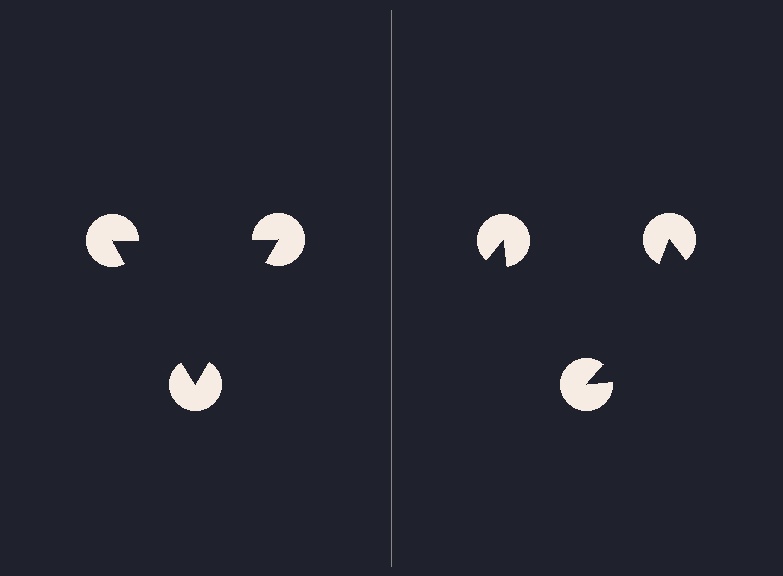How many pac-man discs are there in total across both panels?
6 — 3 on each side.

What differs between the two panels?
The pac-man discs are positioned identically on both sides; only the wedge orientations differ. On the left they align to a triangle; on the right they are misaligned.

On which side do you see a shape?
An illusory triangle appears on the left side. On the right side the wedge cuts are rotated, so no coherent shape forms.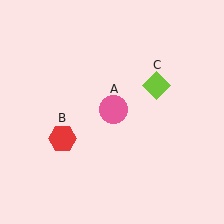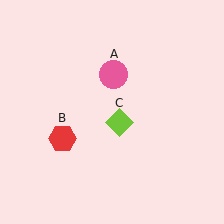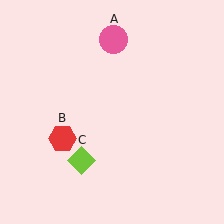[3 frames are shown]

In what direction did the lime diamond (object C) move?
The lime diamond (object C) moved down and to the left.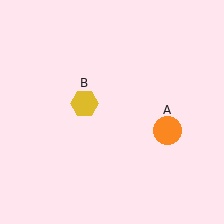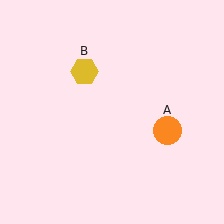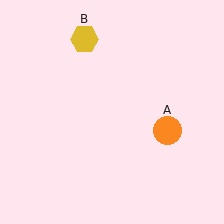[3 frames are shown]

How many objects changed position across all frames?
1 object changed position: yellow hexagon (object B).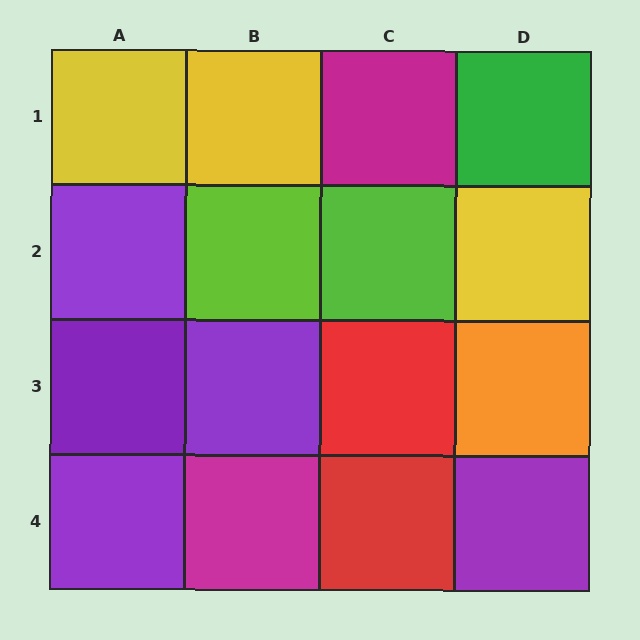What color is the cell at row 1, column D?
Green.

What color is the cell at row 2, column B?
Lime.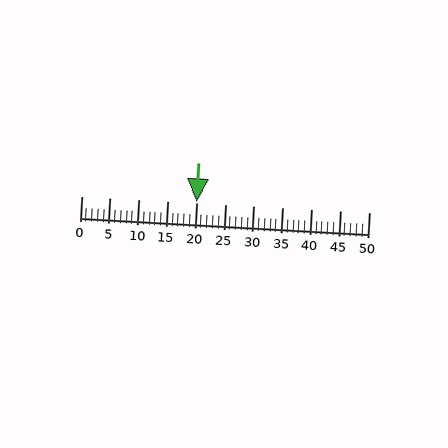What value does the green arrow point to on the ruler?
The green arrow points to approximately 20.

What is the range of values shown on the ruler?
The ruler shows values from 0 to 50.